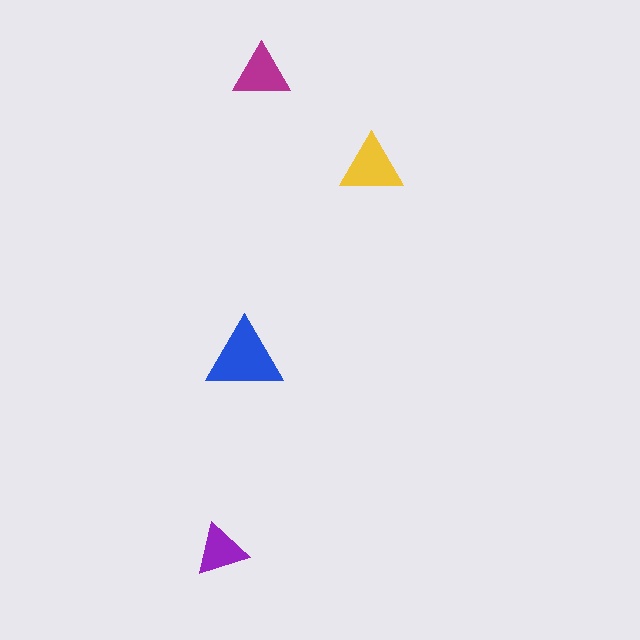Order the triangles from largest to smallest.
the blue one, the yellow one, the magenta one, the purple one.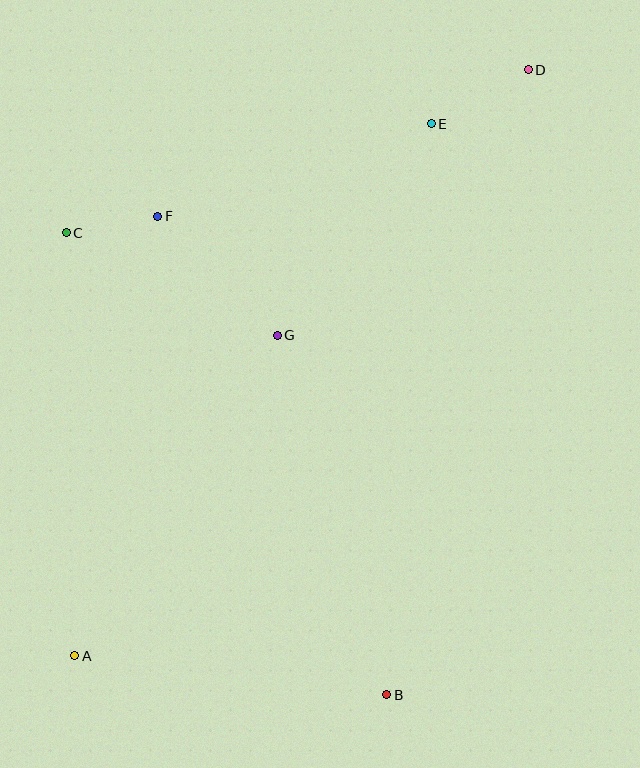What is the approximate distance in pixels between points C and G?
The distance between C and G is approximately 235 pixels.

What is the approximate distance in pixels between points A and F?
The distance between A and F is approximately 447 pixels.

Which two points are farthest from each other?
Points A and D are farthest from each other.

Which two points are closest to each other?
Points C and F are closest to each other.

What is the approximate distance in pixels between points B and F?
The distance between B and F is approximately 531 pixels.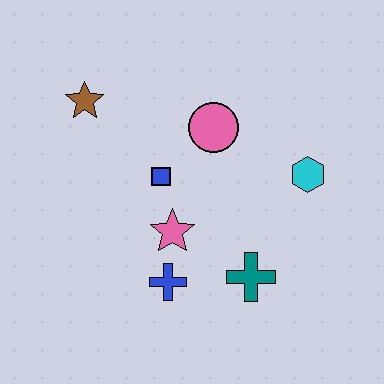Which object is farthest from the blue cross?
The brown star is farthest from the blue cross.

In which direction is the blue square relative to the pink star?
The blue square is above the pink star.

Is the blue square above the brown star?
No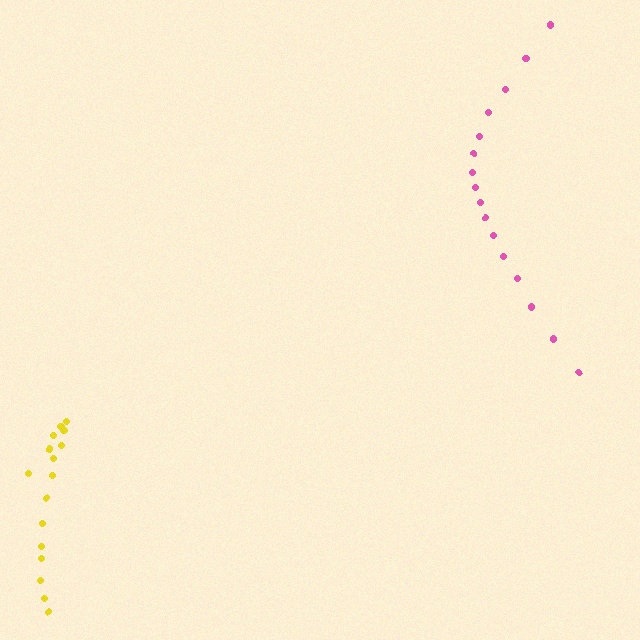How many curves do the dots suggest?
There are 2 distinct paths.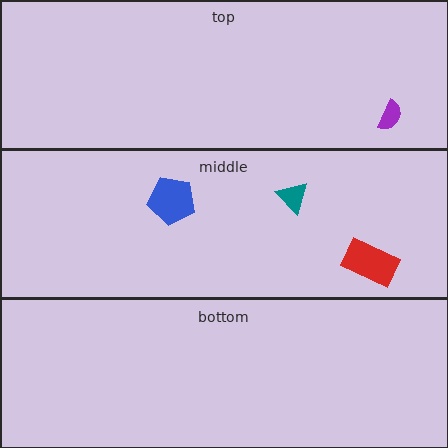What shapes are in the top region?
The purple semicircle.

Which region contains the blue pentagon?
The middle region.